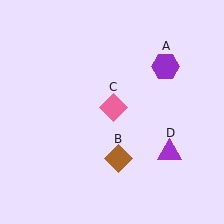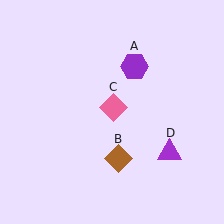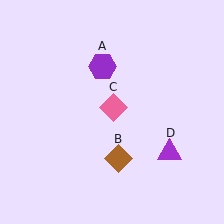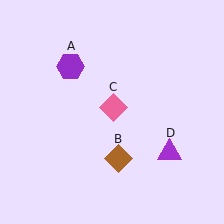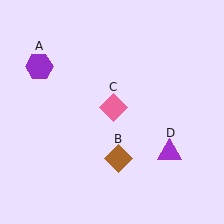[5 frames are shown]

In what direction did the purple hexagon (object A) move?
The purple hexagon (object A) moved left.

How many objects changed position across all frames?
1 object changed position: purple hexagon (object A).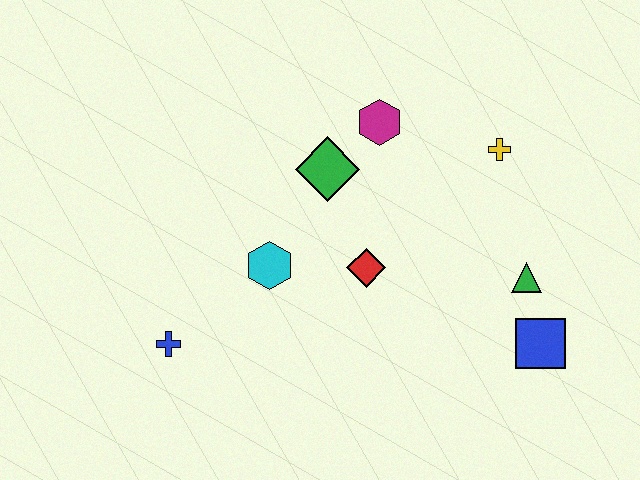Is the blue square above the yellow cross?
No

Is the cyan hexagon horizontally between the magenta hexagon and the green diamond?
No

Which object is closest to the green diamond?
The magenta hexagon is closest to the green diamond.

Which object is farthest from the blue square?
The blue cross is farthest from the blue square.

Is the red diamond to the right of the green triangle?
No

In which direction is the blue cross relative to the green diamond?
The blue cross is below the green diamond.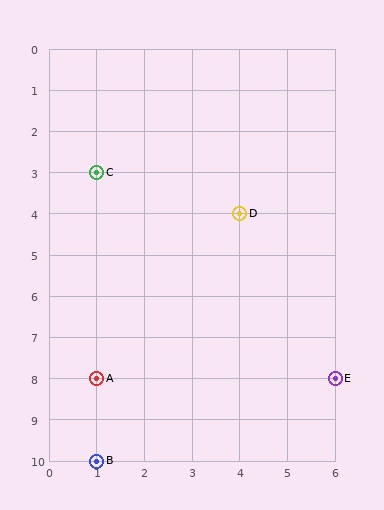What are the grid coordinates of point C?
Point C is at grid coordinates (1, 3).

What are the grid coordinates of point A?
Point A is at grid coordinates (1, 8).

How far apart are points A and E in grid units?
Points A and E are 5 columns apart.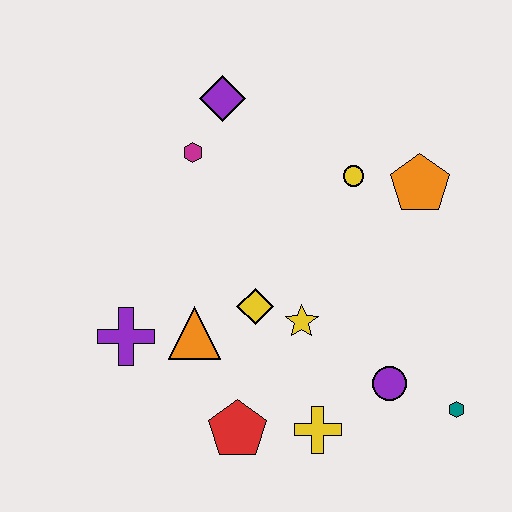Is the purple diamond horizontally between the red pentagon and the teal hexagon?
No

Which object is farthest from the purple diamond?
The teal hexagon is farthest from the purple diamond.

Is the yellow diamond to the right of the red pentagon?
Yes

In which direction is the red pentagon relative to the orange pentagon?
The red pentagon is below the orange pentagon.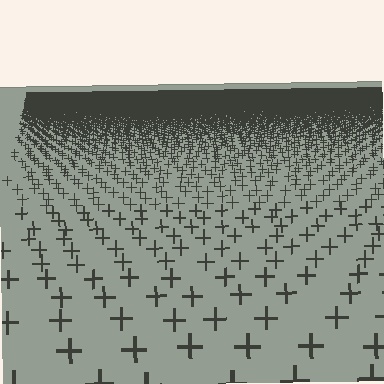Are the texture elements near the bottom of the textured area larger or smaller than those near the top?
Larger. Near the bottom, elements are closer to the viewer and appear at a bigger on-screen size.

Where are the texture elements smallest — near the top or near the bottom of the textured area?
Near the top.